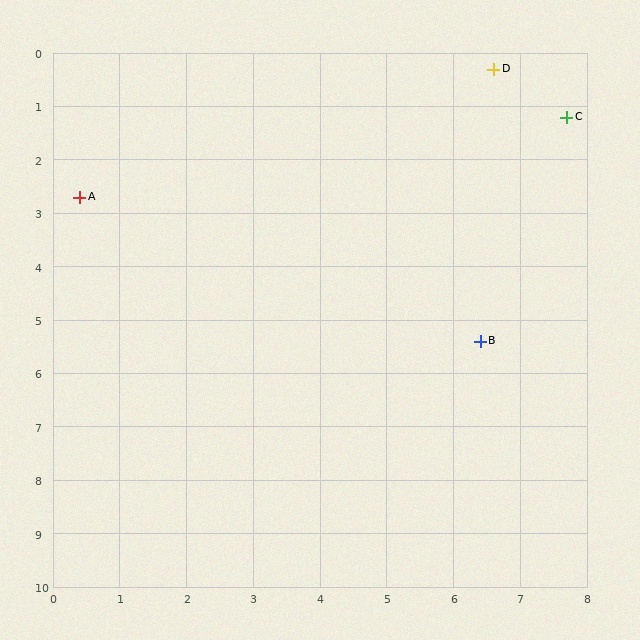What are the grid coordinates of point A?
Point A is at approximately (0.4, 2.7).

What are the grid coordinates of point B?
Point B is at approximately (6.4, 5.4).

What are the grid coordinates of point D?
Point D is at approximately (6.6, 0.3).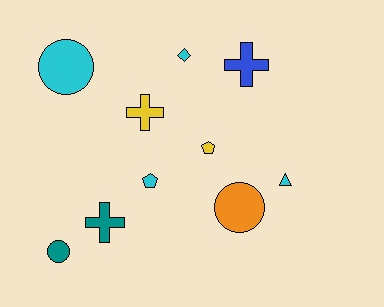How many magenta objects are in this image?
There are no magenta objects.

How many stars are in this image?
There are no stars.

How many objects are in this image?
There are 10 objects.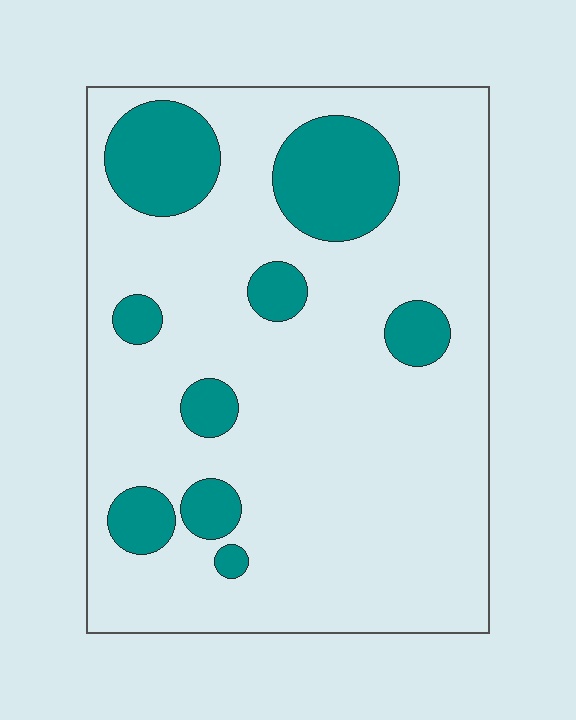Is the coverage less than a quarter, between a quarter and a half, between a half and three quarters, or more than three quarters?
Less than a quarter.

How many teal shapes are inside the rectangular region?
9.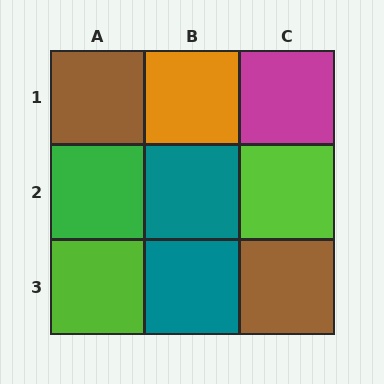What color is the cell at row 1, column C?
Magenta.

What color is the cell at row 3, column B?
Teal.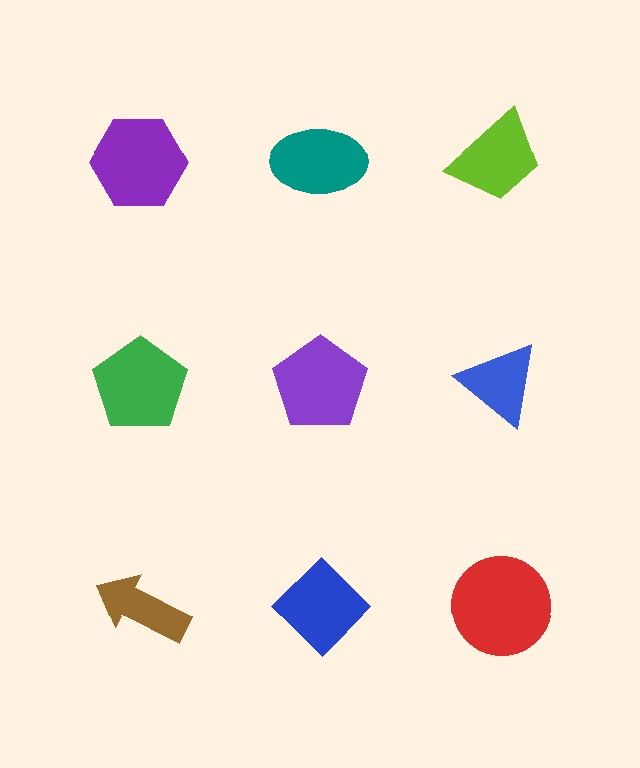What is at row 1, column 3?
A lime trapezoid.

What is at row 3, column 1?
A brown arrow.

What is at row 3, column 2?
A blue diamond.